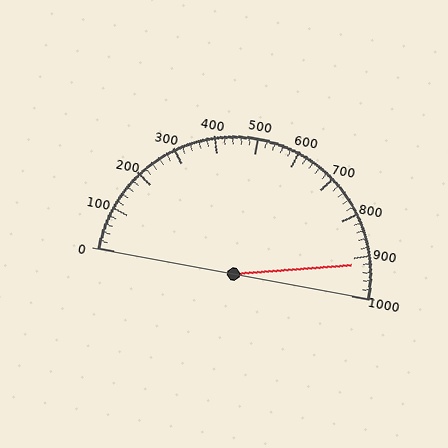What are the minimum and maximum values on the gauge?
The gauge ranges from 0 to 1000.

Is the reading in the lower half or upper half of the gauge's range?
The reading is in the upper half of the range (0 to 1000).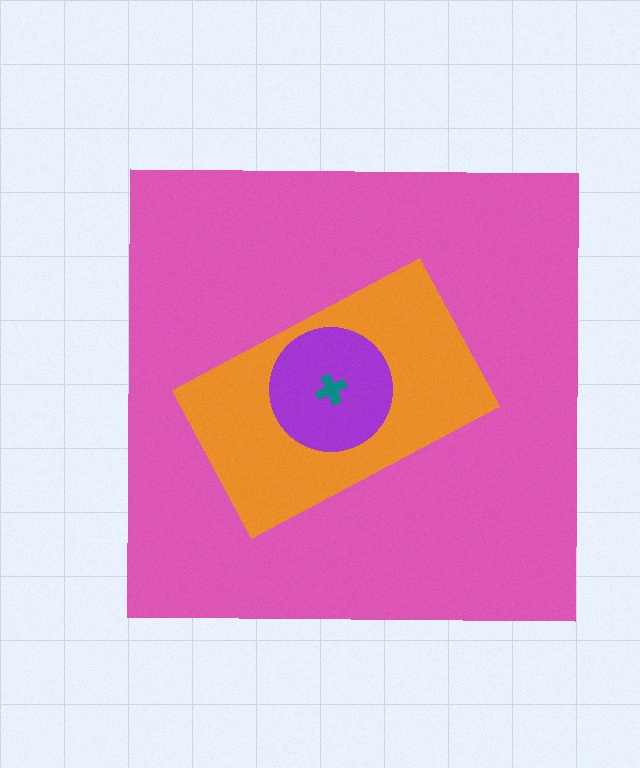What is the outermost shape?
The pink square.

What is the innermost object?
The teal cross.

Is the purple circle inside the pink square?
Yes.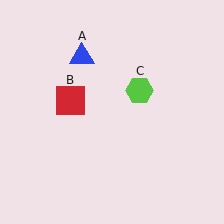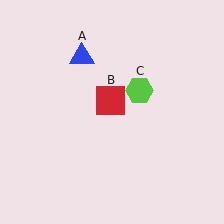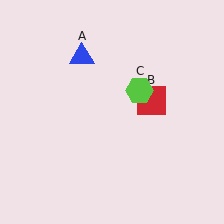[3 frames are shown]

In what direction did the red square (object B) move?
The red square (object B) moved right.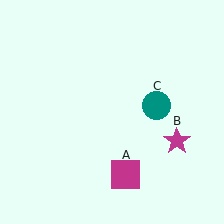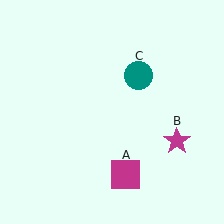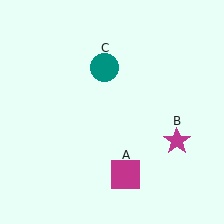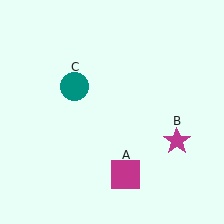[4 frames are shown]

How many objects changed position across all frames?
1 object changed position: teal circle (object C).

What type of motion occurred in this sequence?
The teal circle (object C) rotated counterclockwise around the center of the scene.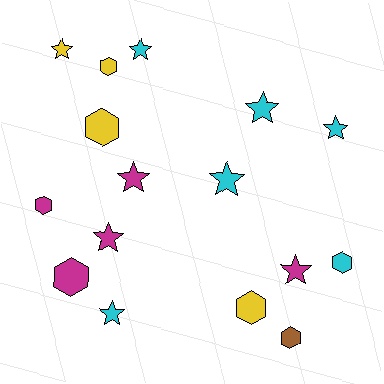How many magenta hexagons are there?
There are 2 magenta hexagons.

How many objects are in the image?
There are 16 objects.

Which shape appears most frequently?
Star, with 9 objects.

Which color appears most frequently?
Cyan, with 6 objects.